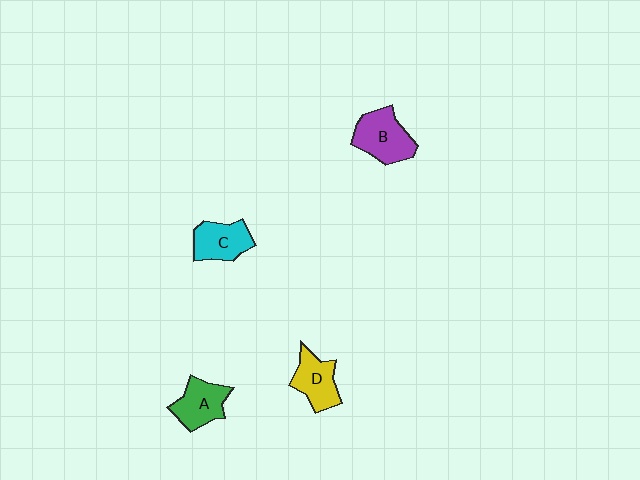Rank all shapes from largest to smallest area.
From largest to smallest: B (purple), A (green), C (cyan), D (yellow).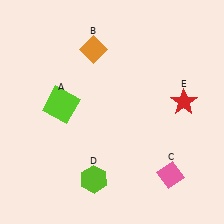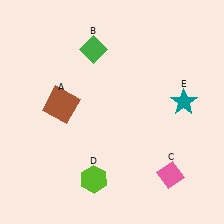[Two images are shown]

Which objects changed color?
A changed from lime to brown. B changed from orange to green. E changed from red to teal.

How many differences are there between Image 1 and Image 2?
There are 3 differences between the two images.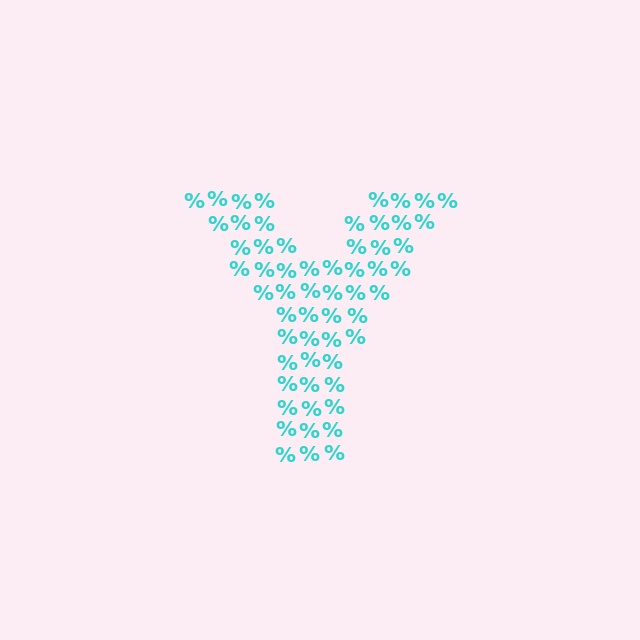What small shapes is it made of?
It is made of small percent signs.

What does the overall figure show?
The overall figure shows the letter Y.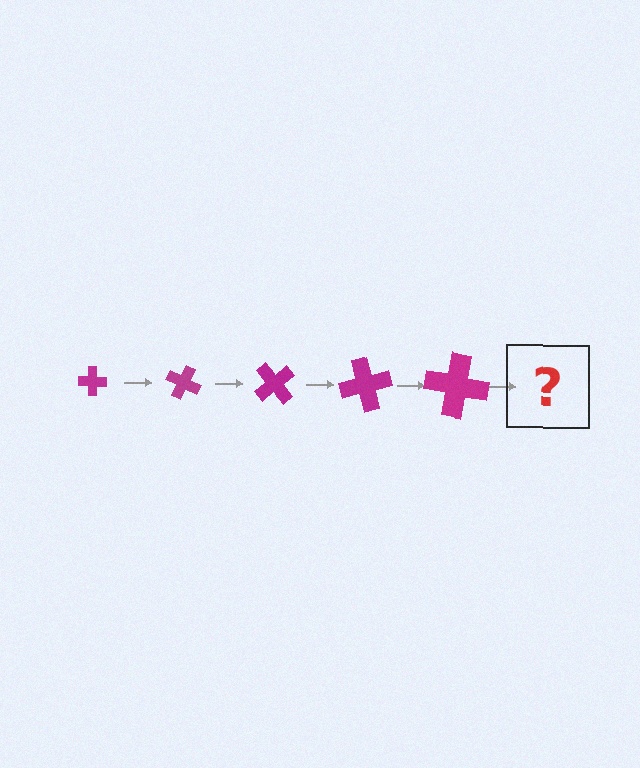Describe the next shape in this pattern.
It should be a cross, larger than the previous one and rotated 125 degrees from the start.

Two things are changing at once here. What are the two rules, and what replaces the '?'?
The two rules are that the cross grows larger each step and it rotates 25 degrees each step. The '?' should be a cross, larger than the previous one and rotated 125 degrees from the start.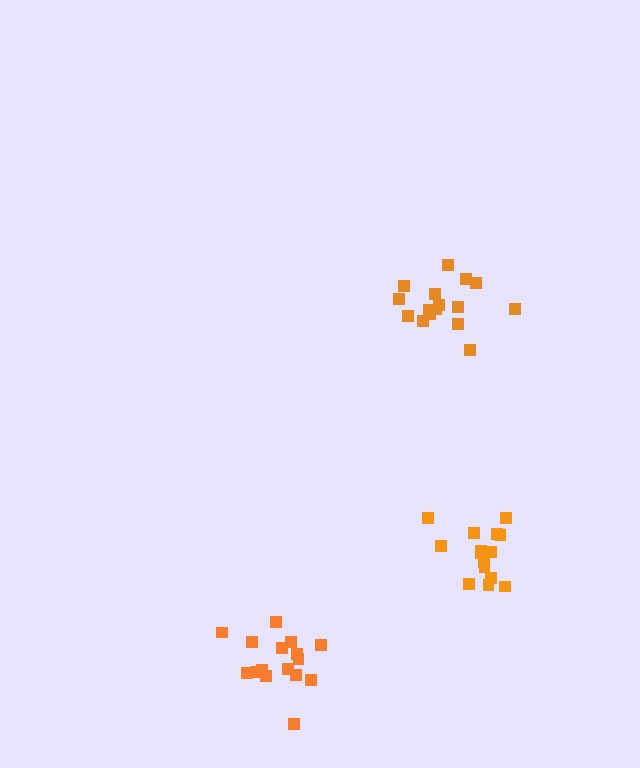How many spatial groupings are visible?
There are 3 spatial groupings.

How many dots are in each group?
Group 1: 16 dots, Group 2: 16 dots, Group 3: 15 dots (47 total).